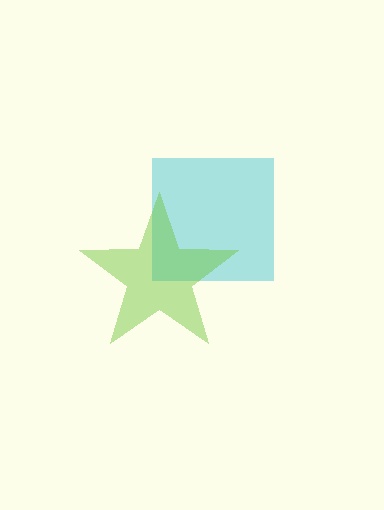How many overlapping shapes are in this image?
There are 2 overlapping shapes in the image.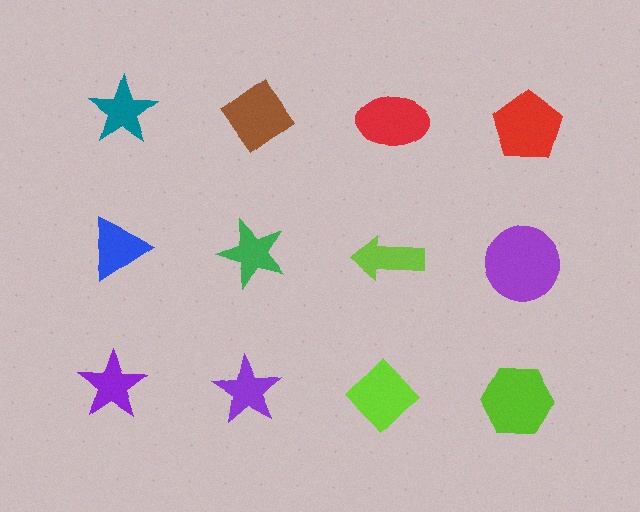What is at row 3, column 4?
A lime hexagon.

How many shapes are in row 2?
4 shapes.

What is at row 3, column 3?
A lime diamond.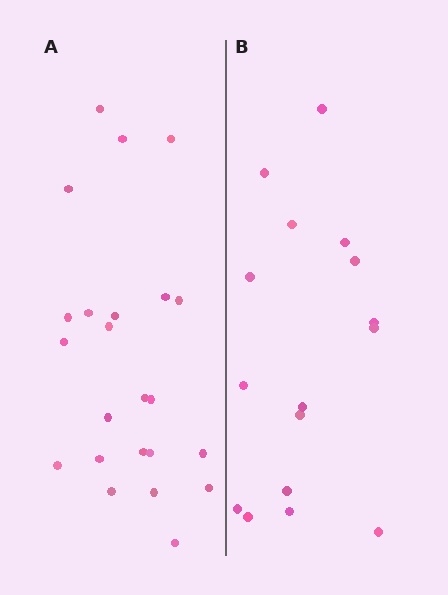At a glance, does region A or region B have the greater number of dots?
Region A (the left region) has more dots.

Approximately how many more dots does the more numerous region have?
Region A has roughly 8 or so more dots than region B.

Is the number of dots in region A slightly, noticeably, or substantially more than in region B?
Region A has noticeably more, but not dramatically so. The ratio is roughly 1.4 to 1.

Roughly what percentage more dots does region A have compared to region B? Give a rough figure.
About 45% more.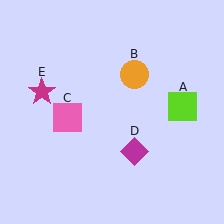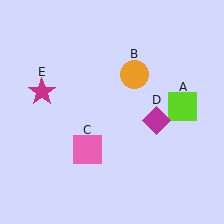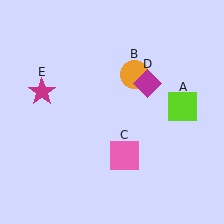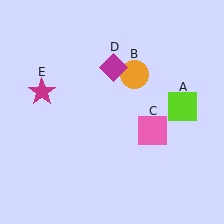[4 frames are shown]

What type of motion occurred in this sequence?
The pink square (object C), magenta diamond (object D) rotated counterclockwise around the center of the scene.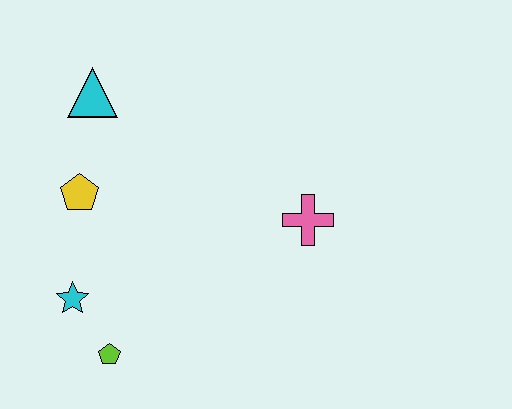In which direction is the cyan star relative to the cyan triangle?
The cyan star is below the cyan triangle.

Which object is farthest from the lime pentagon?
The cyan triangle is farthest from the lime pentagon.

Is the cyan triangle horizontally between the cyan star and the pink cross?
Yes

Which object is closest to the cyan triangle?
The yellow pentagon is closest to the cyan triangle.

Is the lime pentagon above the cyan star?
No